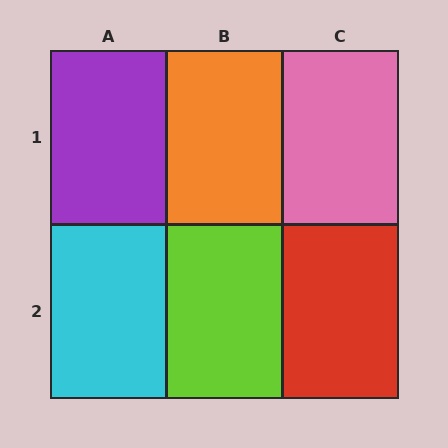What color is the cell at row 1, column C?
Pink.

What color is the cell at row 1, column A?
Purple.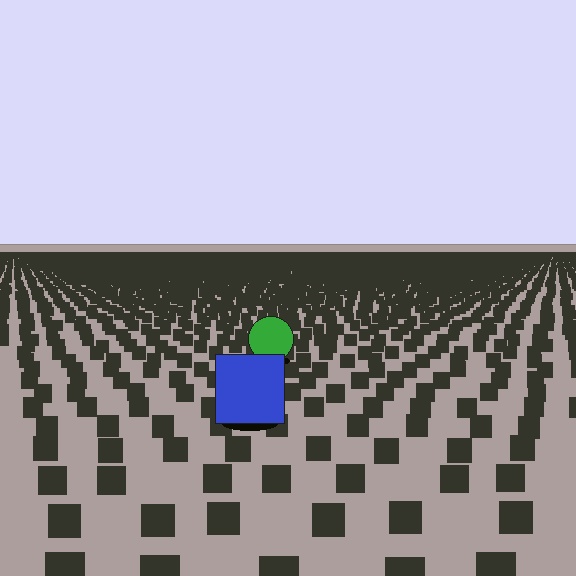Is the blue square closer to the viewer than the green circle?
Yes. The blue square is closer — you can tell from the texture gradient: the ground texture is coarser near it.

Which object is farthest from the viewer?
The green circle is farthest from the viewer. It appears smaller and the ground texture around it is denser.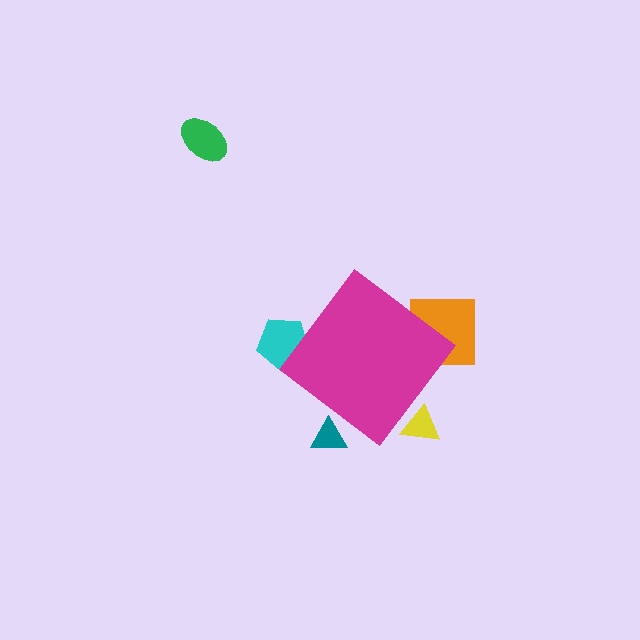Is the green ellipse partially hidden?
No, the green ellipse is fully visible.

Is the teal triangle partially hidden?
Yes, the teal triangle is partially hidden behind the magenta diamond.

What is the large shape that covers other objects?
A magenta diamond.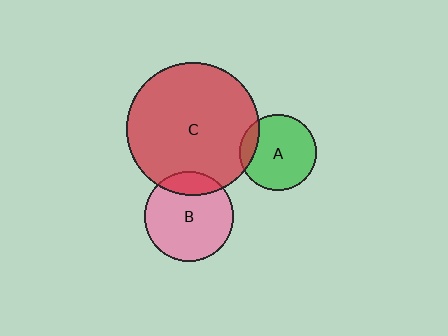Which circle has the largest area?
Circle C (red).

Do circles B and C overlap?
Yes.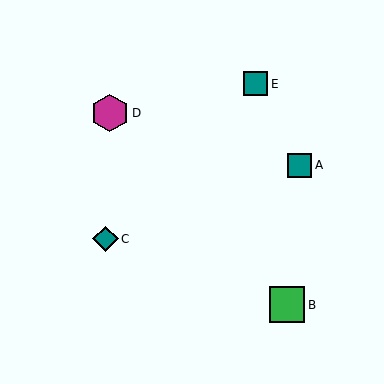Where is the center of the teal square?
The center of the teal square is at (300, 165).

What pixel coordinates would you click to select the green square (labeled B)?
Click at (287, 305) to select the green square B.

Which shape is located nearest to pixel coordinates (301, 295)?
The green square (labeled B) at (287, 305) is nearest to that location.